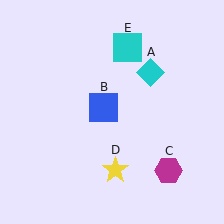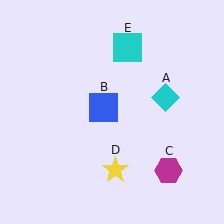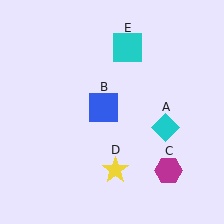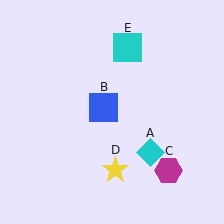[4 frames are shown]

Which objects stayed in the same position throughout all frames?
Blue square (object B) and magenta hexagon (object C) and yellow star (object D) and cyan square (object E) remained stationary.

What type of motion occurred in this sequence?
The cyan diamond (object A) rotated clockwise around the center of the scene.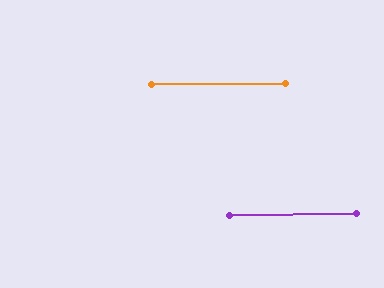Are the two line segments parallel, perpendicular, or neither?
Parallel — their directions differ by only 0.8°.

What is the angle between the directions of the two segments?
Approximately 1 degree.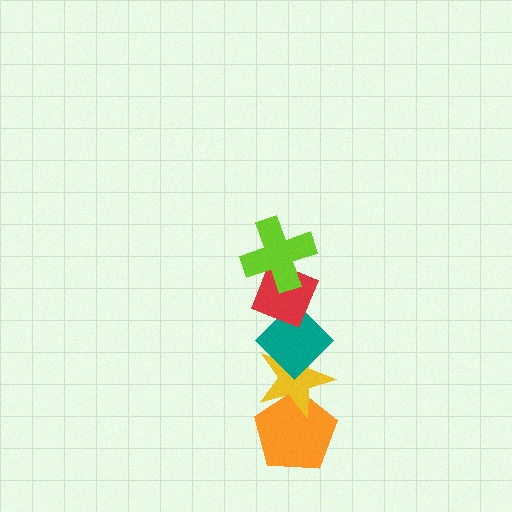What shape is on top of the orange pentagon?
The yellow star is on top of the orange pentagon.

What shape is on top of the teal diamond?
The red diamond is on top of the teal diamond.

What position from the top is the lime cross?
The lime cross is 1st from the top.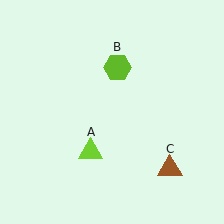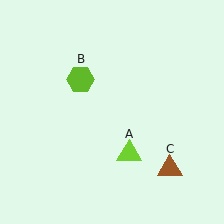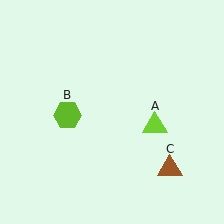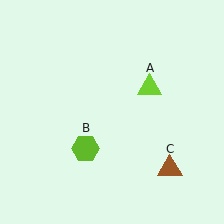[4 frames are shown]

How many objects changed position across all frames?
2 objects changed position: lime triangle (object A), lime hexagon (object B).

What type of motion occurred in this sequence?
The lime triangle (object A), lime hexagon (object B) rotated counterclockwise around the center of the scene.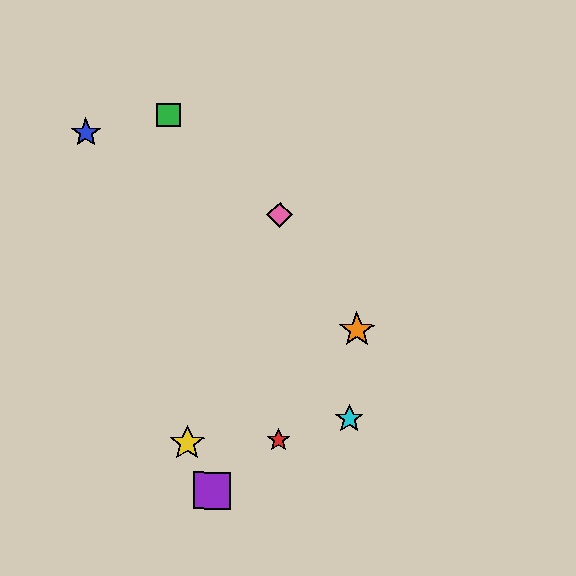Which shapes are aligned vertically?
The red star, the pink diamond are aligned vertically.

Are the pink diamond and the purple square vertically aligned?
No, the pink diamond is at x≈280 and the purple square is at x≈212.